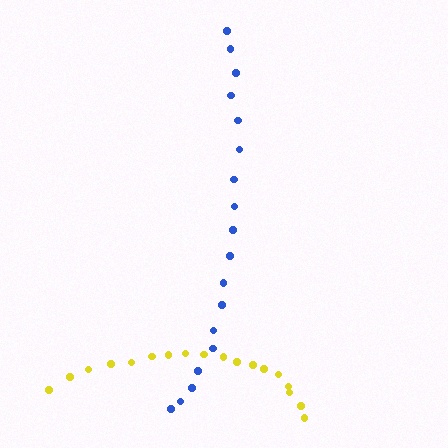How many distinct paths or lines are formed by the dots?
There are 2 distinct paths.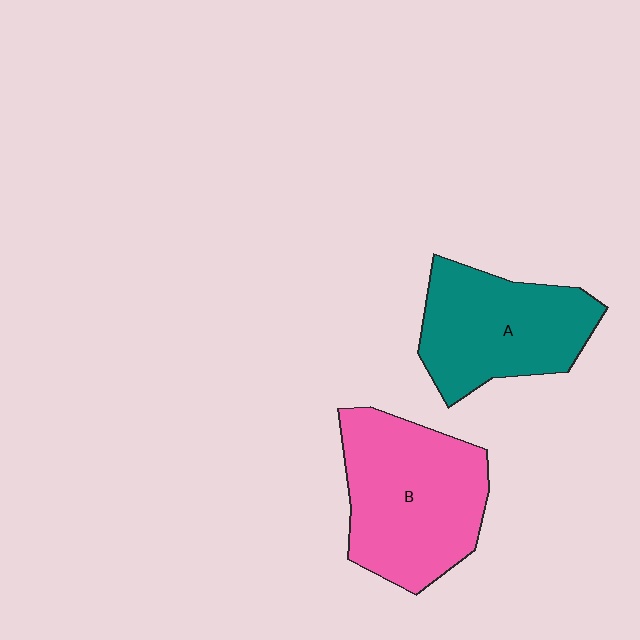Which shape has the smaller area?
Shape A (teal).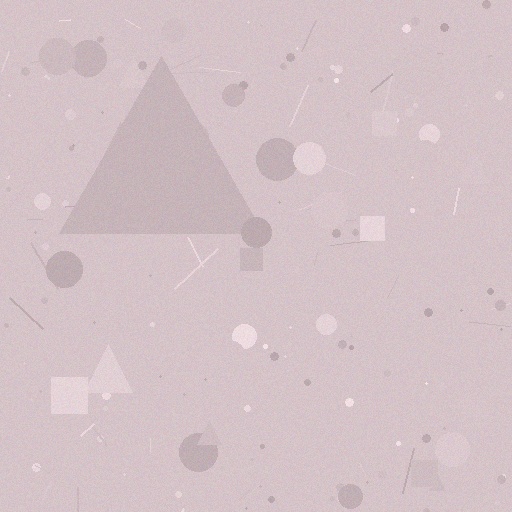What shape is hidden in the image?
A triangle is hidden in the image.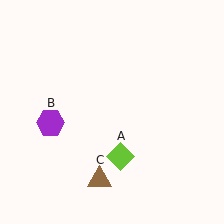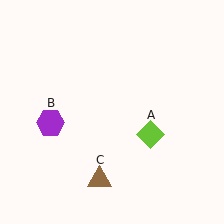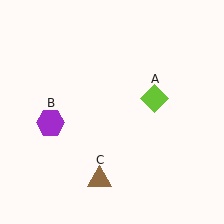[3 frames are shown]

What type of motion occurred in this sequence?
The lime diamond (object A) rotated counterclockwise around the center of the scene.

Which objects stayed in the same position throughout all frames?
Purple hexagon (object B) and brown triangle (object C) remained stationary.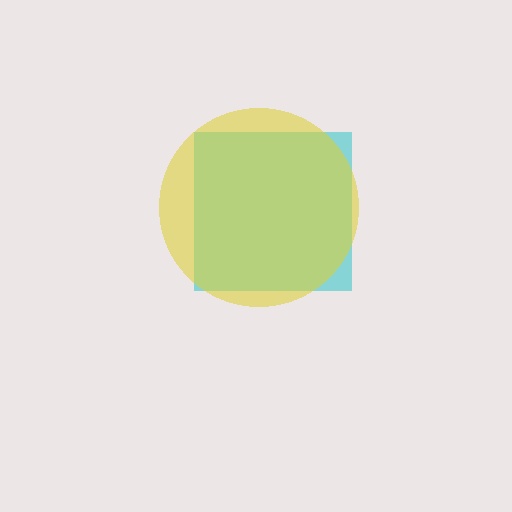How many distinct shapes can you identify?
There are 2 distinct shapes: a cyan square, a yellow circle.